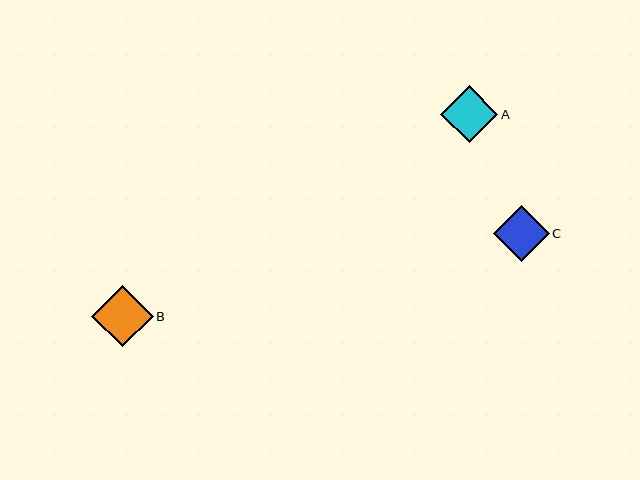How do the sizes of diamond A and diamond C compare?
Diamond A and diamond C are approximately the same size.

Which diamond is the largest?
Diamond B is the largest with a size of approximately 61 pixels.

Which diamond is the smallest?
Diamond C is the smallest with a size of approximately 56 pixels.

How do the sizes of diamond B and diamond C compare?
Diamond B and diamond C are approximately the same size.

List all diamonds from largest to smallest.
From largest to smallest: B, A, C.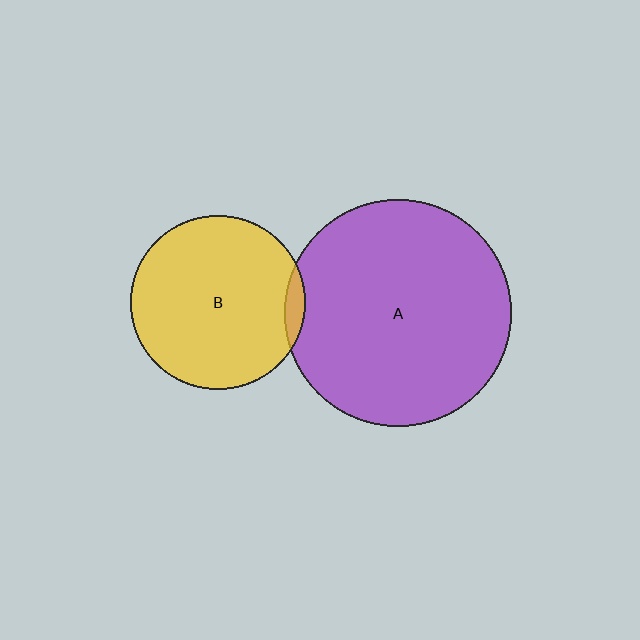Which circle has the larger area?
Circle A (purple).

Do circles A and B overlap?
Yes.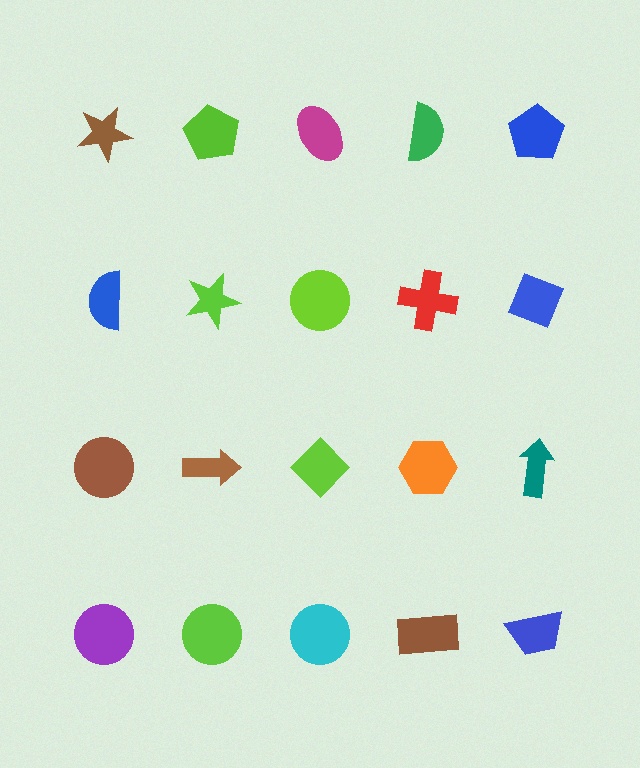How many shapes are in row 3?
5 shapes.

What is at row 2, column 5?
A blue diamond.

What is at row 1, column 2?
A lime pentagon.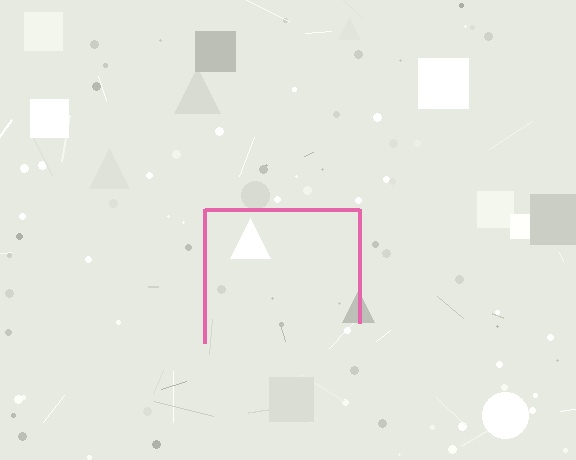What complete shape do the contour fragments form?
The contour fragments form a square.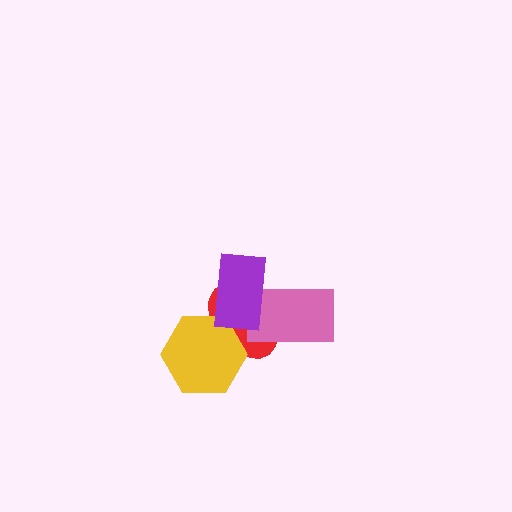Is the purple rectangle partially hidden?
No, no other shape covers it.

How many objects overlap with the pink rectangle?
2 objects overlap with the pink rectangle.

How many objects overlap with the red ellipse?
3 objects overlap with the red ellipse.